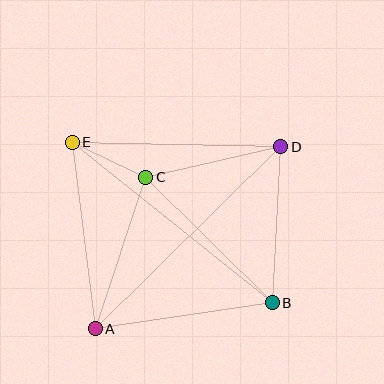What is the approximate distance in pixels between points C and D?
The distance between C and D is approximately 138 pixels.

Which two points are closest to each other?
Points C and E are closest to each other.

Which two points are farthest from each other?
Points A and D are farthest from each other.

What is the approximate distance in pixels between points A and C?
The distance between A and C is approximately 159 pixels.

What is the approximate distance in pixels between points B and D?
The distance between B and D is approximately 156 pixels.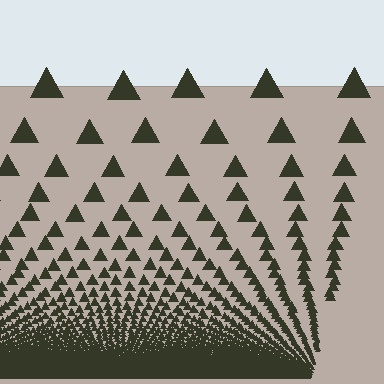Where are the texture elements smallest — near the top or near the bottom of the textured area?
Near the bottom.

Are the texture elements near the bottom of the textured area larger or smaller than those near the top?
Smaller. The gradient is inverted — elements near the bottom are smaller and denser.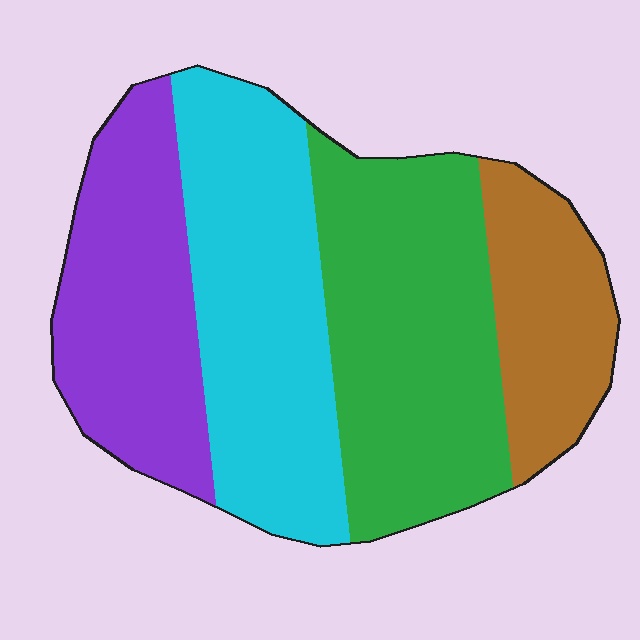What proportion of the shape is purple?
Purple takes up about one quarter (1/4) of the shape.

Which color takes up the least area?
Brown, at roughly 15%.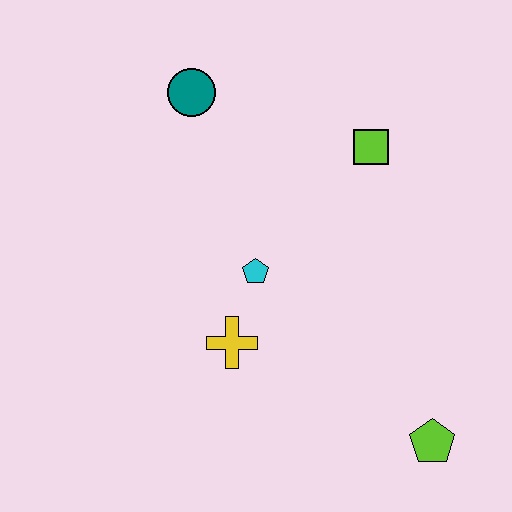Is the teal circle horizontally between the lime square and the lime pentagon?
No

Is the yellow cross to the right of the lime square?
No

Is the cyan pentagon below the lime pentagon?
No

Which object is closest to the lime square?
The cyan pentagon is closest to the lime square.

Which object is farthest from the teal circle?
The lime pentagon is farthest from the teal circle.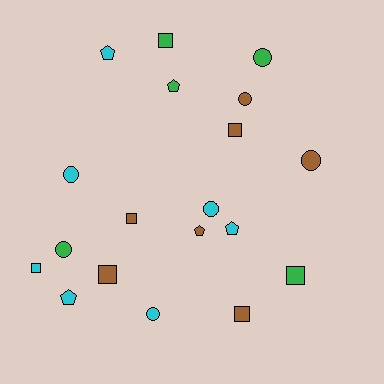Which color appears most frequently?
Cyan, with 7 objects.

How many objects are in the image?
There are 19 objects.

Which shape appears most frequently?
Circle, with 7 objects.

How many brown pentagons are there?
There is 1 brown pentagon.